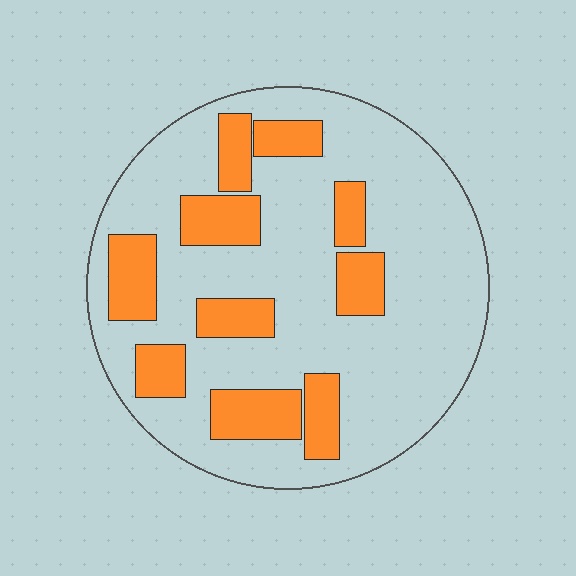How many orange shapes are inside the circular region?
10.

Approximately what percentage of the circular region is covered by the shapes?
Approximately 25%.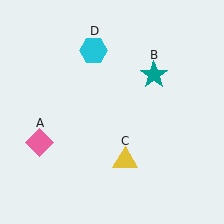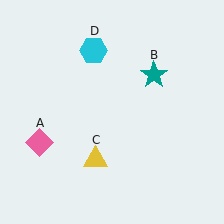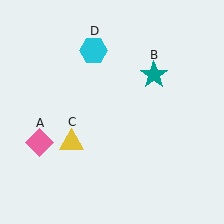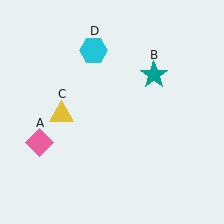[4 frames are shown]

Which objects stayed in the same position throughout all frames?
Pink diamond (object A) and teal star (object B) and cyan hexagon (object D) remained stationary.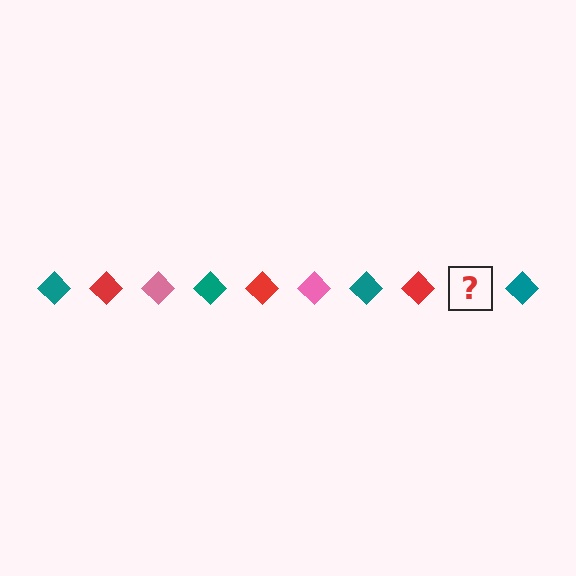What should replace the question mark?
The question mark should be replaced with a pink diamond.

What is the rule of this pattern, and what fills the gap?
The rule is that the pattern cycles through teal, red, pink diamonds. The gap should be filled with a pink diamond.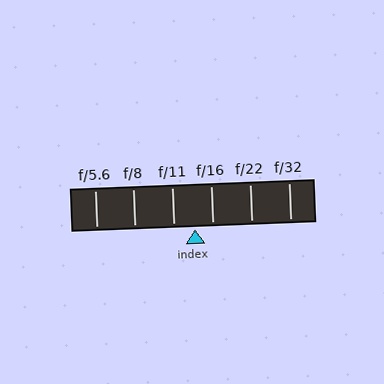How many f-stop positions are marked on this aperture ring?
There are 6 f-stop positions marked.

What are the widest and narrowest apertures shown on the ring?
The widest aperture shown is f/5.6 and the narrowest is f/32.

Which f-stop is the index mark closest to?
The index mark is closest to f/16.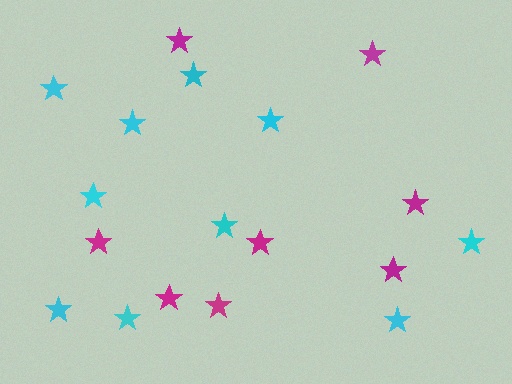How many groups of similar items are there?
There are 2 groups: one group of cyan stars (10) and one group of magenta stars (8).